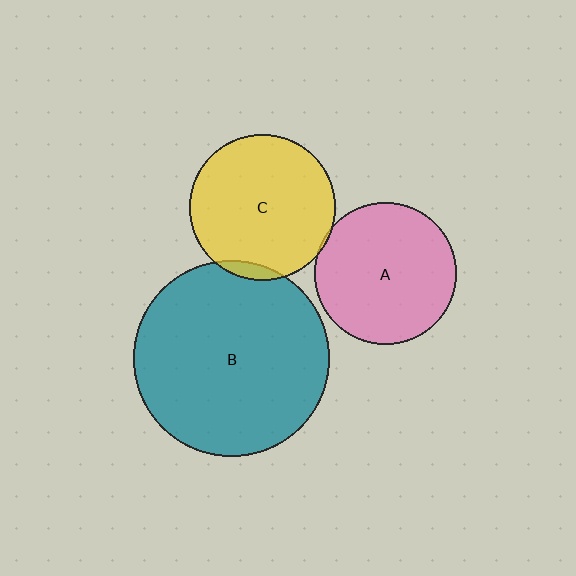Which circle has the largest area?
Circle B (teal).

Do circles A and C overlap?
Yes.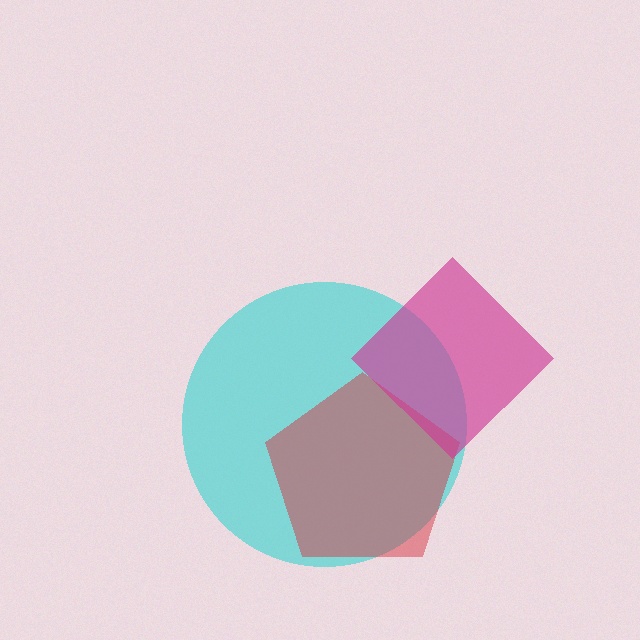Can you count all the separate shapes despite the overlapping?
Yes, there are 3 separate shapes.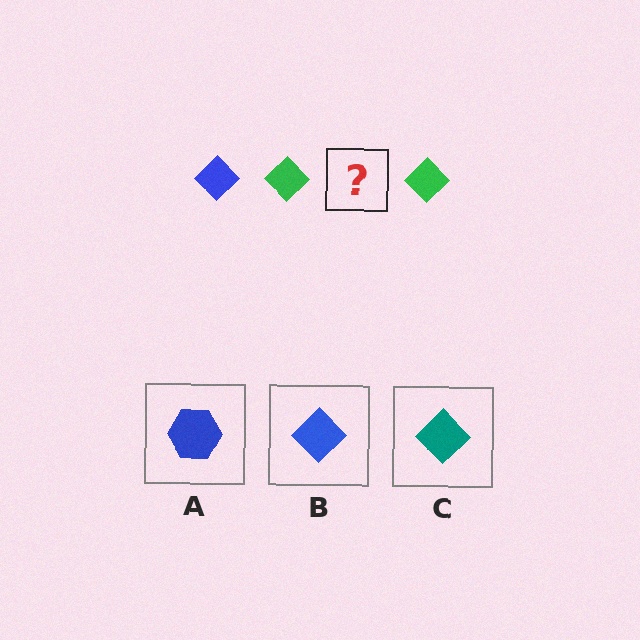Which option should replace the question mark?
Option B.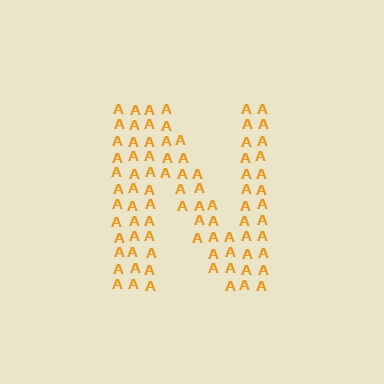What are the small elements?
The small elements are letter A's.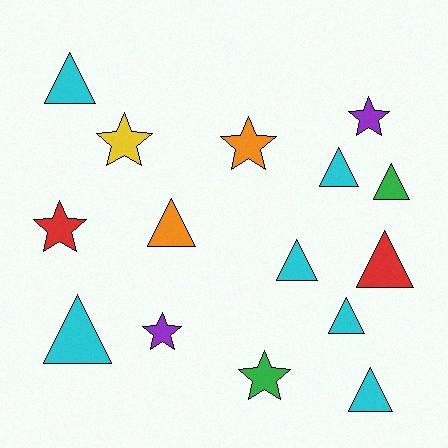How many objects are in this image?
There are 15 objects.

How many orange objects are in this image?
There are 2 orange objects.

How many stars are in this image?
There are 6 stars.